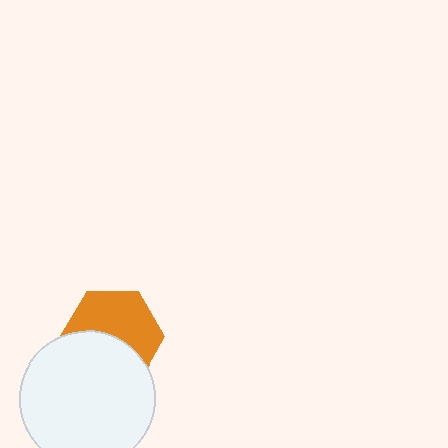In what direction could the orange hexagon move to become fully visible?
The orange hexagon could move up. That would shift it out from behind the white circle entirely.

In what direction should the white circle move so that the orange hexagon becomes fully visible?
The white circle should move down. That is the shortest direction to clear the overlap and leave the orange hexagon fully visible.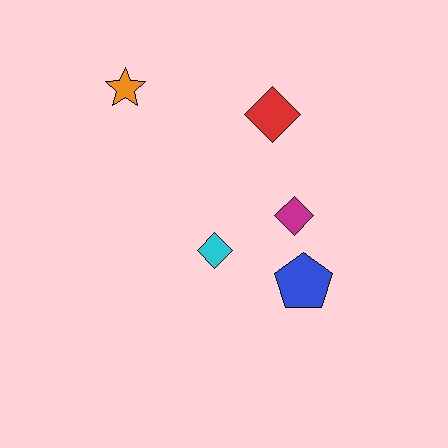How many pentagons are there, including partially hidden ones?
There is 1 pentagon.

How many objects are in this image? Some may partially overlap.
There are 5 objects.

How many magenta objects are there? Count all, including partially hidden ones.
There is 1 magenta object.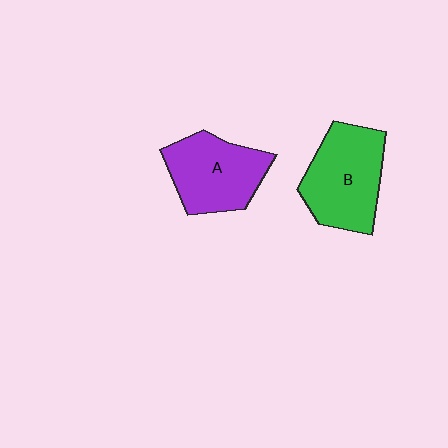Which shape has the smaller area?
Shape A (purple).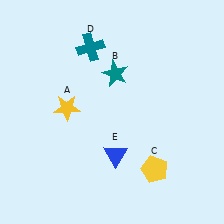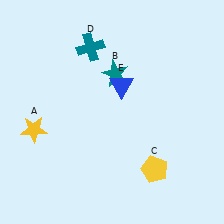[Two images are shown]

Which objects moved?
The objects that moved are: the yellow star (A), the blue triangle (E).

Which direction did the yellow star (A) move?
The yellow star (A) moved left.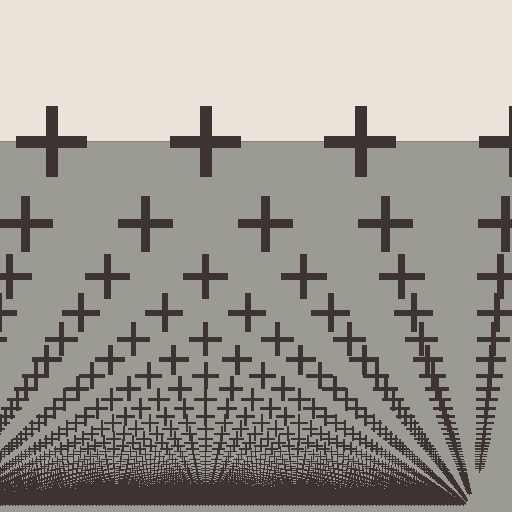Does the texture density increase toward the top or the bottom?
Density increases toward the bottom.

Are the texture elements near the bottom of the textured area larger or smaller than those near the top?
Smaller. The gradient is inverted — elements near the bottom are smaller and denser.